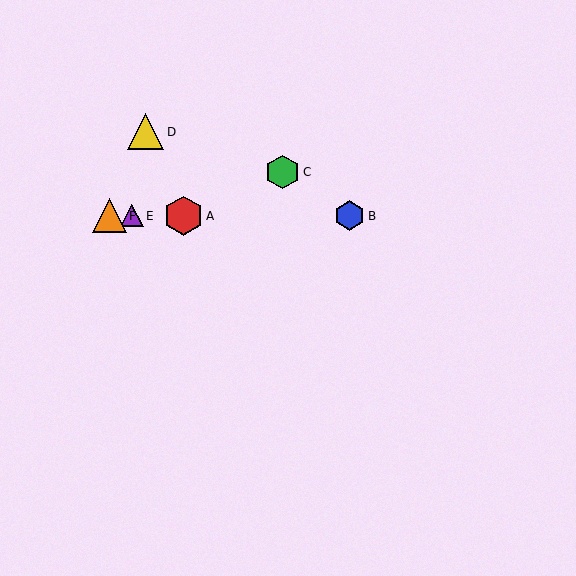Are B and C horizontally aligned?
No, B is at y≈216 and C is at y≈172.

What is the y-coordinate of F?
Object F is at y≈216.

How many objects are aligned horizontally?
4 objects (A, B, E, F) are aligned horizontally.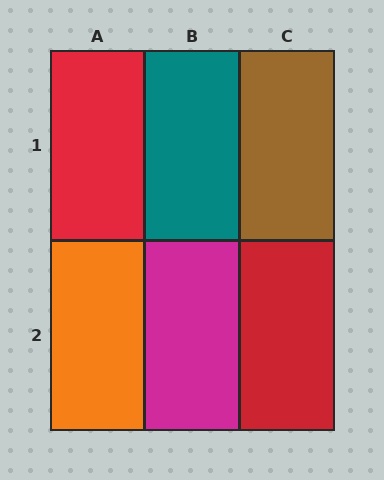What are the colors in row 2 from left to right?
Orange, magenta, red.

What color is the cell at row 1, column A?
Red.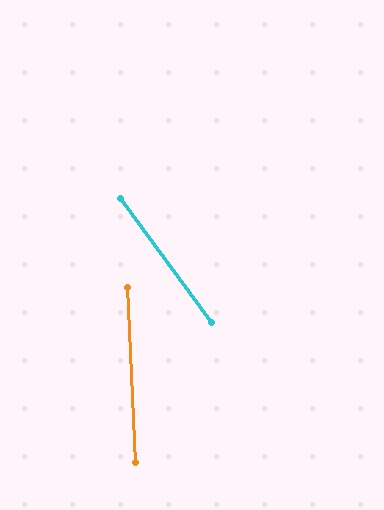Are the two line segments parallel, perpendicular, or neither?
Neither parallel nor perpendicular — they differ by about 34°.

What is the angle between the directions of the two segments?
Approximately 34 degrees.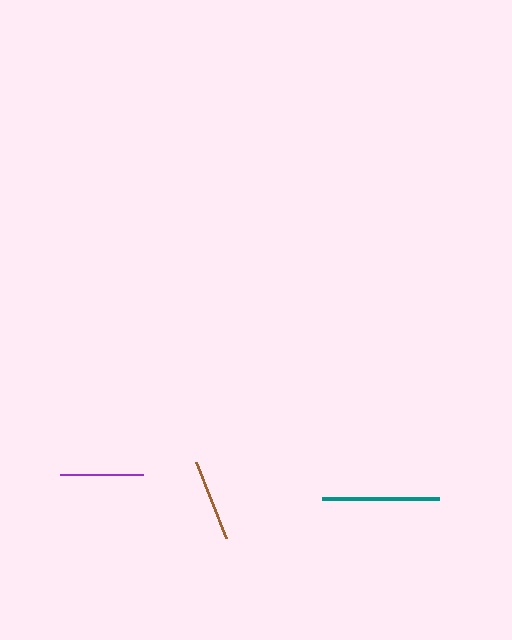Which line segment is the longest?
The teal line is the longest at approximately 116 pixels.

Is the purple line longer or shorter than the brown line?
The purple line is longer than the brown line.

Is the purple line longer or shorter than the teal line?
The teal line is longer than the purple line.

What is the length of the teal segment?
The teal segment is approximately 116 pixels long.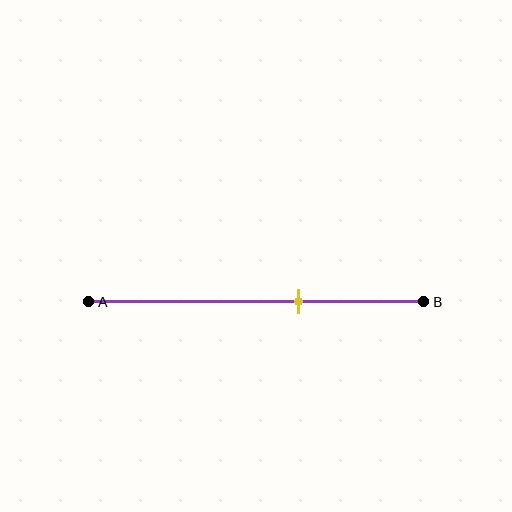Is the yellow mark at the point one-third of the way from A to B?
No, the mark is at about 65% from A, not at the 33% one-third point.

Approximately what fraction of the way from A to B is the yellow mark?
The yellow mark is approximately 65% of the way from A to B.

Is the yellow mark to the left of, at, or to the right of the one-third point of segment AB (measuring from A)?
The yellow mark is to the right of the one-third point of segment AB.